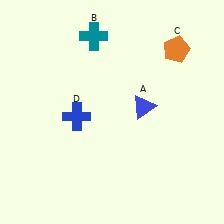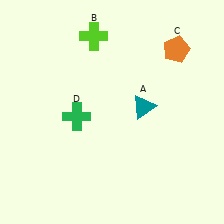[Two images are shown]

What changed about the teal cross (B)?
In Image 1, B is teal. In Image 2, it changed to lime.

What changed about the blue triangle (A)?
In Image 1, A is blue. In Image 2, it changed to teal.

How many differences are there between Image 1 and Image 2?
There are 3 differences between the two images.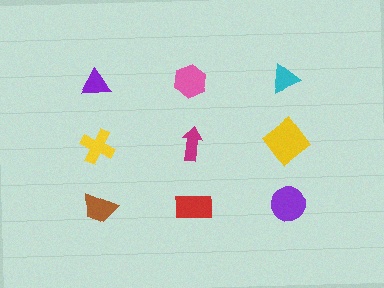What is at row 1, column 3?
A cyan triangle.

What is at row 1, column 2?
A pink hexagon.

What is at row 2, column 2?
A magenta arrow.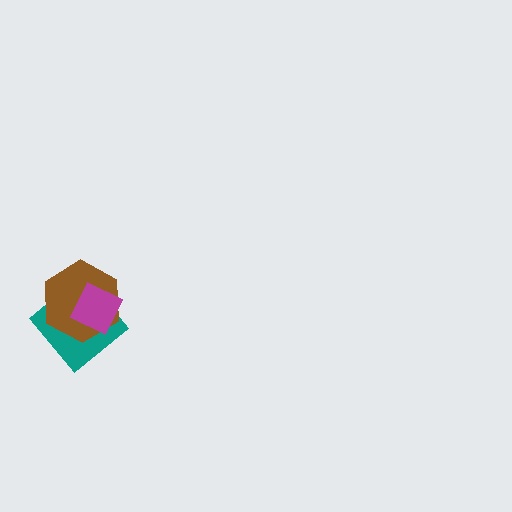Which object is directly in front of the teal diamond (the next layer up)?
The brown hexagon is directly in front of the teal diamond.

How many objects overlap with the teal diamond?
2 objects overlap with the teal diamond.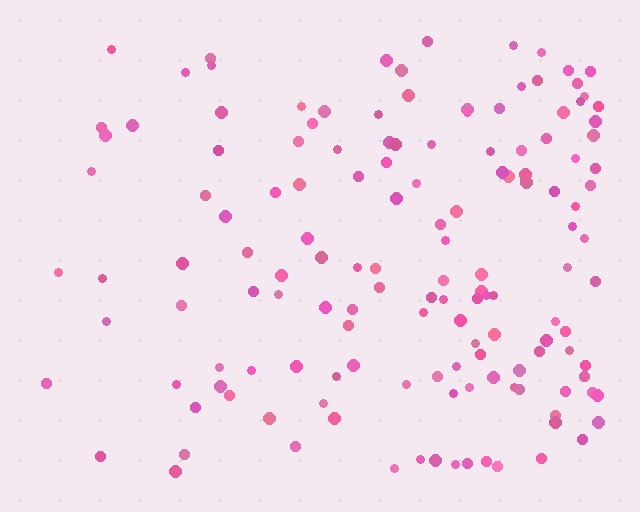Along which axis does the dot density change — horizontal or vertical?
Horizontal.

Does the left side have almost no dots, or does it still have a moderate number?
Still a moderate number, just noticeably fewer than the right.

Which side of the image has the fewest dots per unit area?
The left.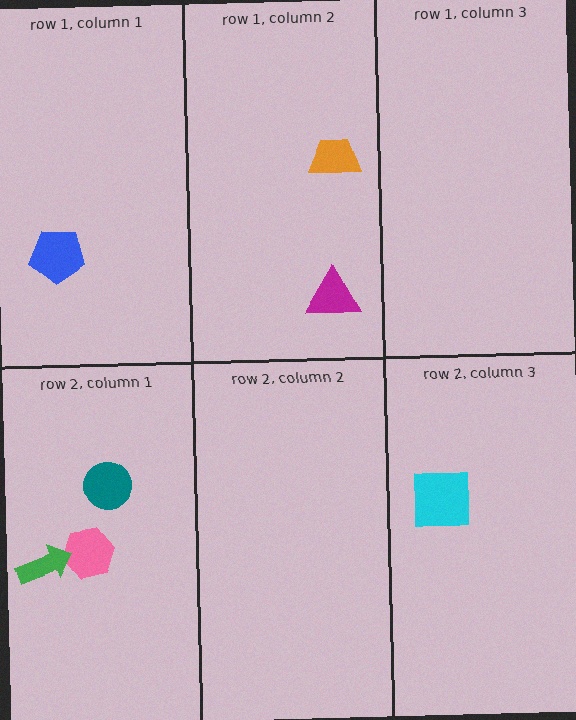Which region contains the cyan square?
The row 2, column 3 region.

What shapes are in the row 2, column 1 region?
The pink hexagon, the green arrow, the teal circle.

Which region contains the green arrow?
The row 2, column 1 region.